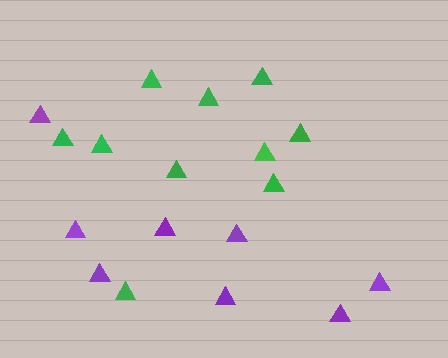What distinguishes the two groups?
There are 2 groups: one group of green triangles (10) and one group of purple triangles (8).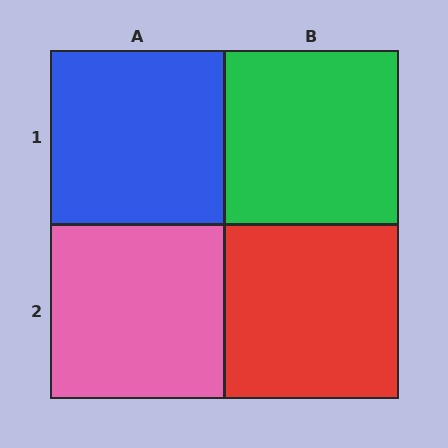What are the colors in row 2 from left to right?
Pink, red.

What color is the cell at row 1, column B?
Green.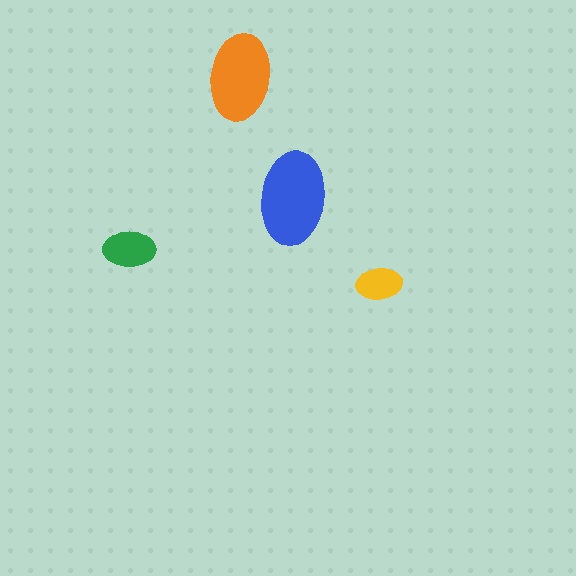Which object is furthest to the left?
The green ellipse is leftmost.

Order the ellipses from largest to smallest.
the blue one, the orange one, the green one, the yellow one.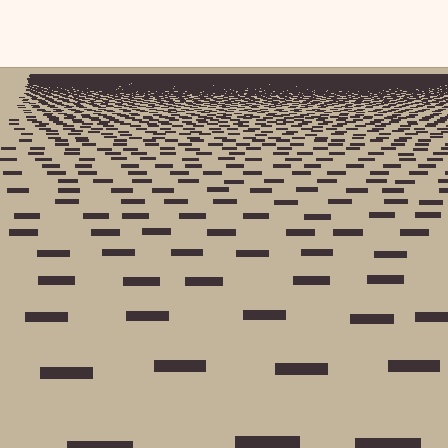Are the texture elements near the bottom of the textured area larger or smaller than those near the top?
Larger. Near the bottom, elements are closer to the viewer and appear at a bigger on-screen size.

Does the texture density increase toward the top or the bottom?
Density increases toward the top.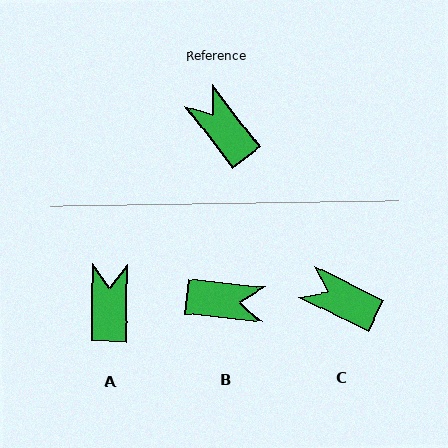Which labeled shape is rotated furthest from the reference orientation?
B, about 133 degrees away.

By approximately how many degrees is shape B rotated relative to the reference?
Approximately 133 degrees clockwise.